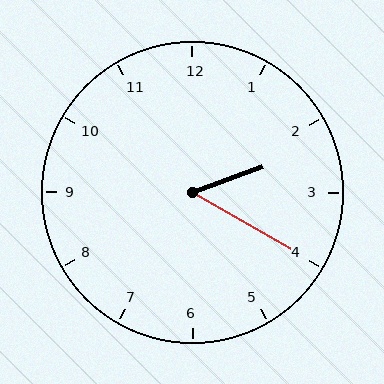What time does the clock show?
2:20.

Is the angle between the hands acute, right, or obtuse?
It is acute.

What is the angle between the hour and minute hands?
Approximately 50 degrees.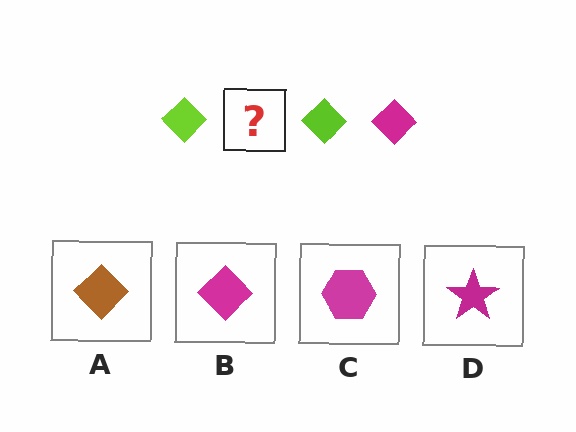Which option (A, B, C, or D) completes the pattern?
B.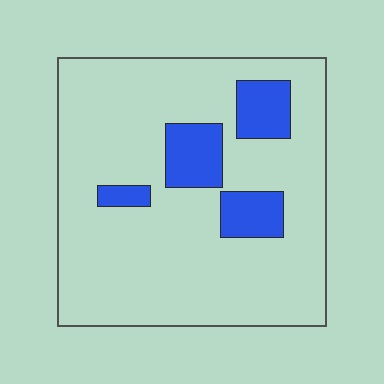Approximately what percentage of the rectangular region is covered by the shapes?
Approximately 15%.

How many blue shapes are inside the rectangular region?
4.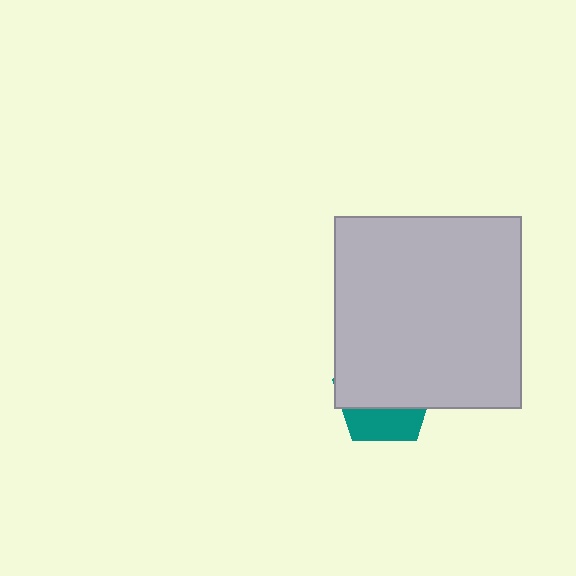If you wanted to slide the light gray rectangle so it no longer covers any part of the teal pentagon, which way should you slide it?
Slide it up — that is the most direct way to separate the two shapes.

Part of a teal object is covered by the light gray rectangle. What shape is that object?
It is a pentagon.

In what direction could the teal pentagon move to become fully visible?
The teal pentagon could move down. That would shift it out from behind the light gray rectangle entirely.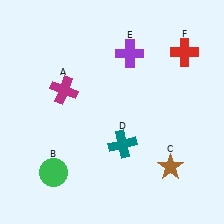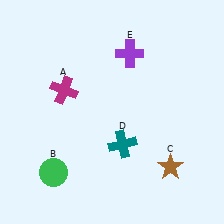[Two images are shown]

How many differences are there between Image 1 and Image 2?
There is 1 difference between the two images.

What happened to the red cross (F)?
The red cross (F) was removed in Image 2. It was in the top-right area of Image 1.